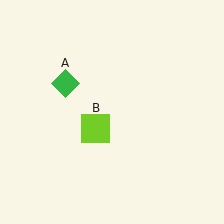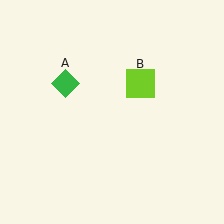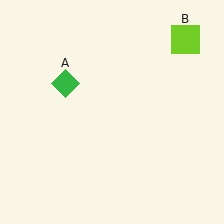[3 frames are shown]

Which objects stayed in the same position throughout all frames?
Green diamond (object A) remained stationary.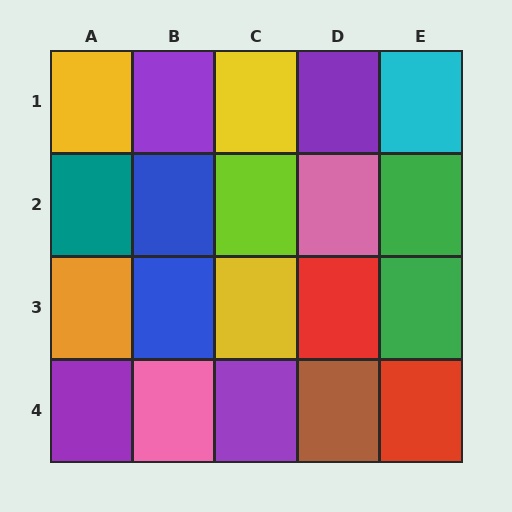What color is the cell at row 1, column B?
Purple.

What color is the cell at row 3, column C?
Yellow.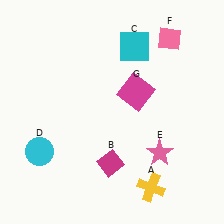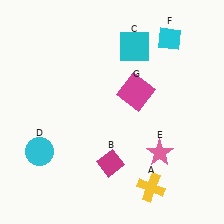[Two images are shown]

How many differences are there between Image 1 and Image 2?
There is 1 difference between the two images.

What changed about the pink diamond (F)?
In Image 1, F is pink. In Image 2, it changed to cyan.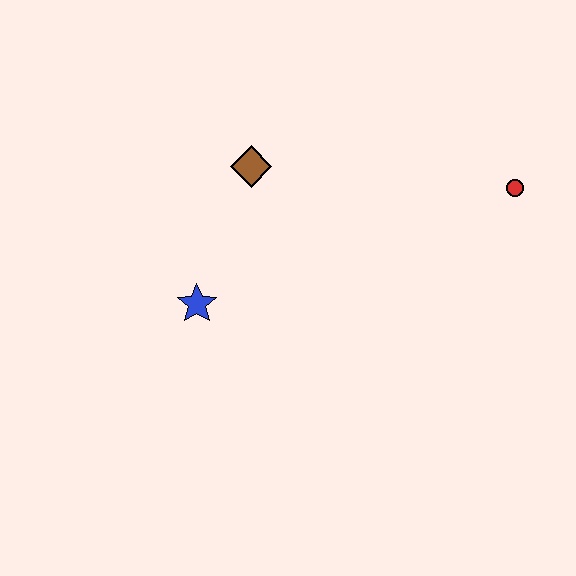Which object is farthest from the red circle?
The blue star is farthest from the red circle.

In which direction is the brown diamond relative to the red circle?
The brown diamond is to the left of the red circle.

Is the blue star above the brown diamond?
No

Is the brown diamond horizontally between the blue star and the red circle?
Yes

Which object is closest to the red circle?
The brown diamond is closest to the red circle.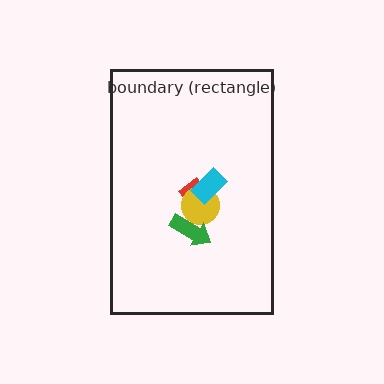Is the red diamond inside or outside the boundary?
Inside.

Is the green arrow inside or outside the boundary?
Inside.